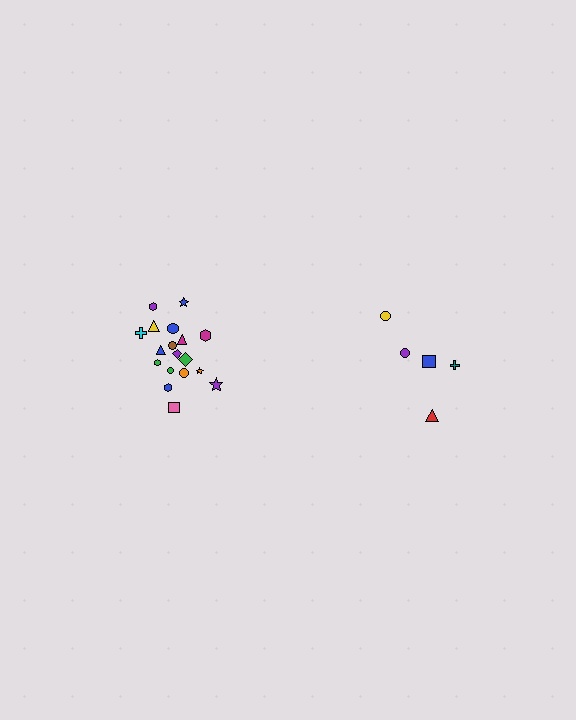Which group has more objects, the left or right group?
The left group.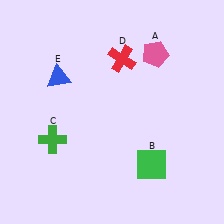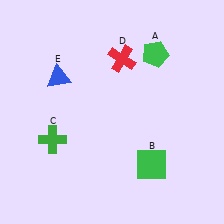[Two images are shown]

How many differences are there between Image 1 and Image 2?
There is 1 difference between the two images.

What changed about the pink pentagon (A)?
In Image 1, A is pink. In Image 2, it changed to green.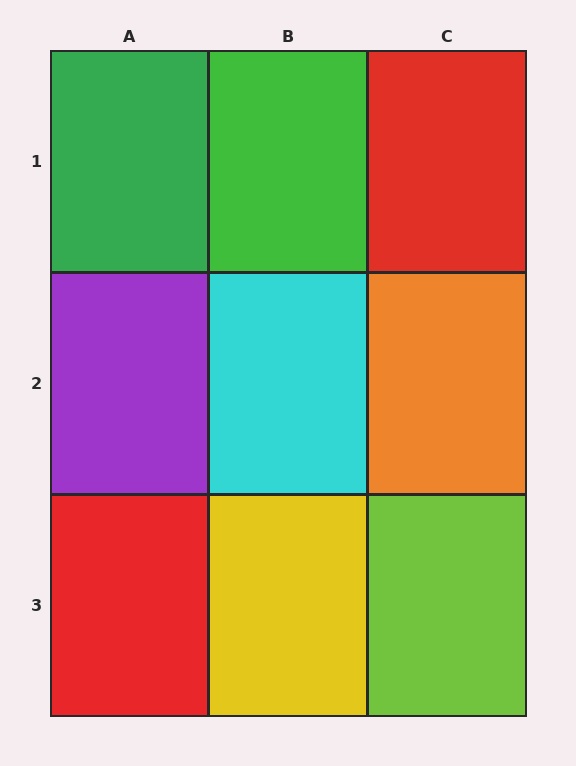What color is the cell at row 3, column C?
Lime.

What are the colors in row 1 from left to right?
Green, green, red.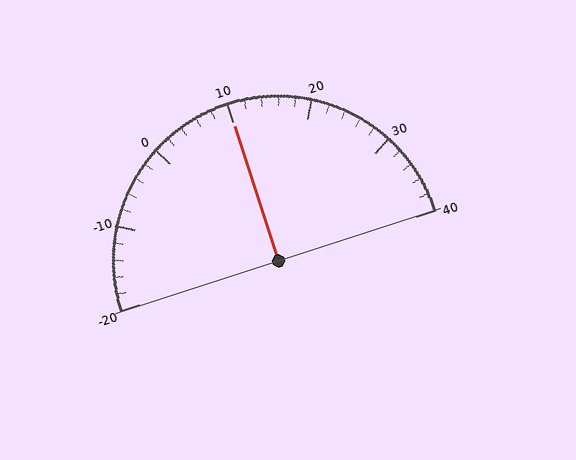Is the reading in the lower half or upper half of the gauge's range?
The reading is in the upper half of the range (-20 to 40).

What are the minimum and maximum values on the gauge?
The gauge ranges from -20 to 40.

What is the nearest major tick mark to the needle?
The nearest major tick mark is 10.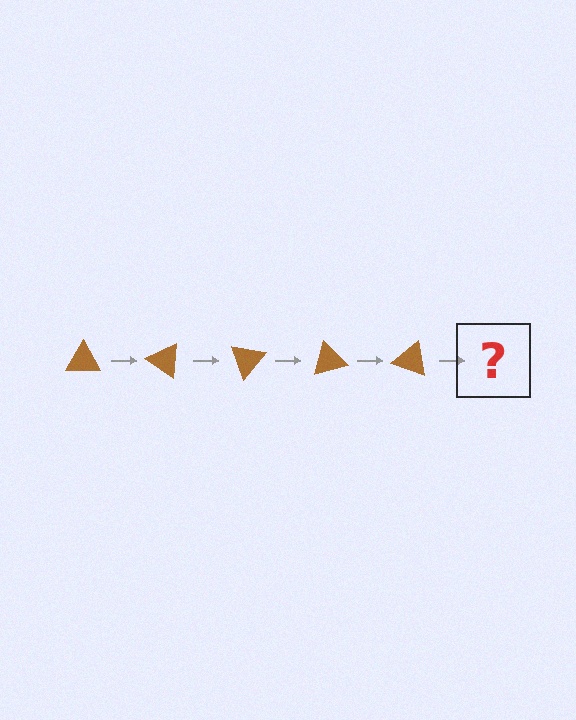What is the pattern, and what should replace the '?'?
The pattern is that the triangle rotates 35 degrees each step. The '?' should be a brown triangle rotated 175 degrees.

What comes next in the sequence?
The next element should be a brown triangle rotated 175 degrees.